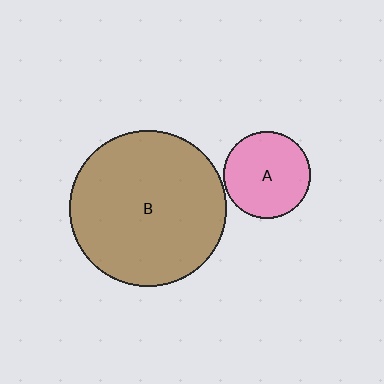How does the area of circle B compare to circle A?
Approximately 3.2 times.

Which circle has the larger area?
Circle B (brown).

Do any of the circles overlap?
No, none of the circles overlap.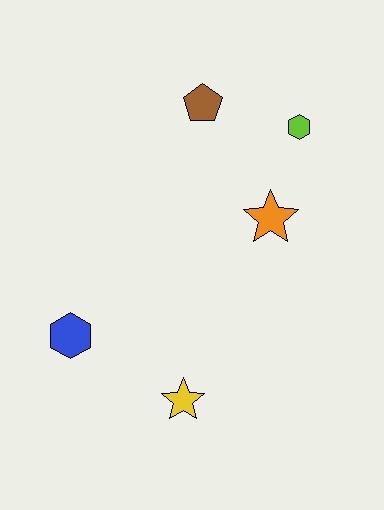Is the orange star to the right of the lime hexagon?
No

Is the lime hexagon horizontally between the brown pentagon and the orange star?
No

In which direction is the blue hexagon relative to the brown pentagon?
The blue hexagon is below the brown pentagon.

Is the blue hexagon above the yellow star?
Yes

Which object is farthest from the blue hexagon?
The lime hexagon is farthest from the blue hexagon.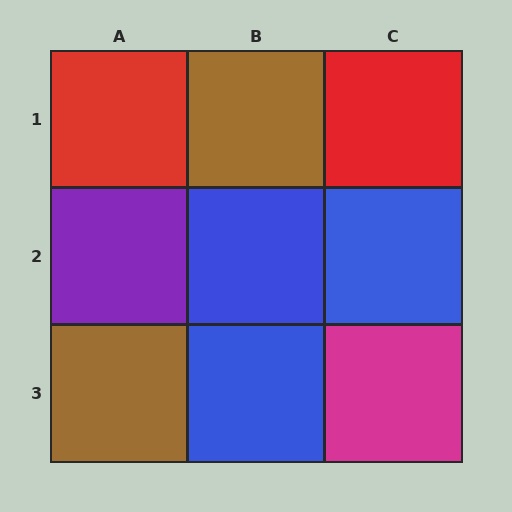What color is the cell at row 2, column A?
Purple.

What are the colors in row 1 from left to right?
Red, brown, red.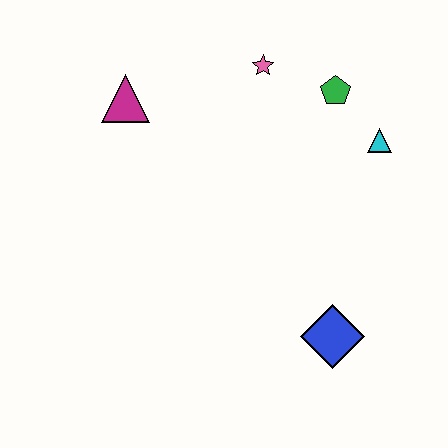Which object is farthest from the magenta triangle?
The blue diamond is farthest from the magenta triangle.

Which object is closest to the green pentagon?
The cyan triangle is closest to the green pentagon.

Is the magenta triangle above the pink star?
No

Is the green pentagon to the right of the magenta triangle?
Yes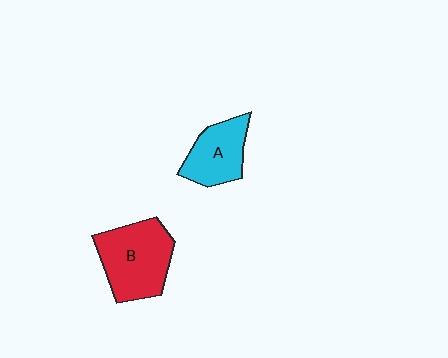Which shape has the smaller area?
Shape A (cyan).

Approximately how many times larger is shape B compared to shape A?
Approximately 1.4 times.